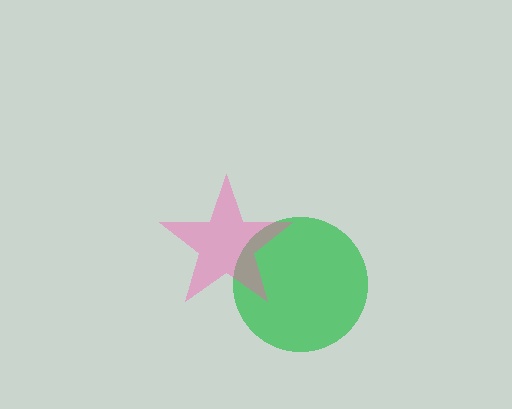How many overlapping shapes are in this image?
There are 2 overlapping shapes in the image.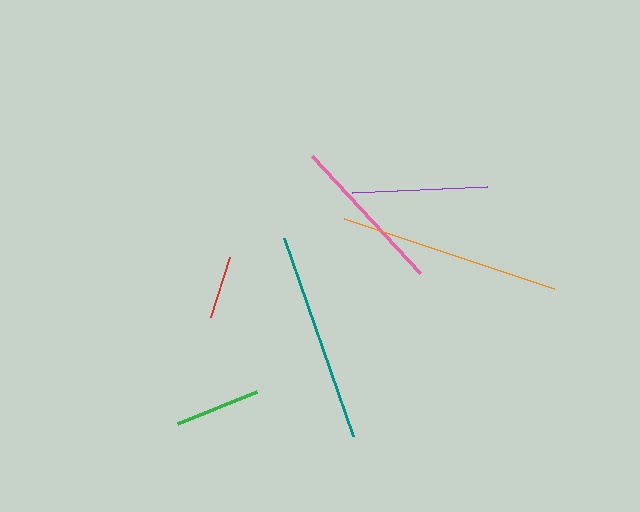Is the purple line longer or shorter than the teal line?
The teal line is longer than the purple line.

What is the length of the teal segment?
The teal segment is approximately 209 pixels long.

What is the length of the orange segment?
The orange segment is approximately 221 pixels long.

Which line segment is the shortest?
The red line is the shortest at approximately 63 pixels.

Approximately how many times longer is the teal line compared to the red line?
The teal line is approximately 3.3 times the length of the red line.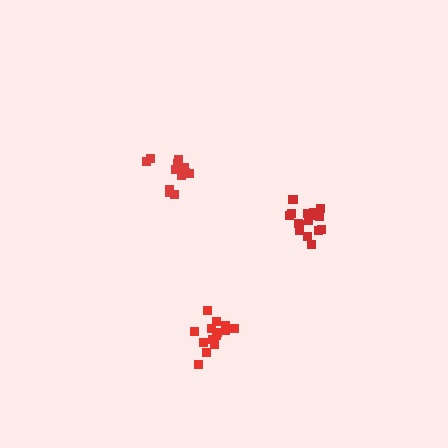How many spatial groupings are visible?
There are 3 spatial groupings.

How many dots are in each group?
Group 1: 16 dots, Group 2: 14 dots, Group 3: 12 dots (42 total).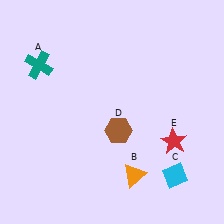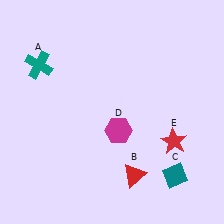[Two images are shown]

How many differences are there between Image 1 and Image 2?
There are 3 differences between the two images.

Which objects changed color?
B changed from orange to red. C changed from cyan to teal. D changed from brown to magenta.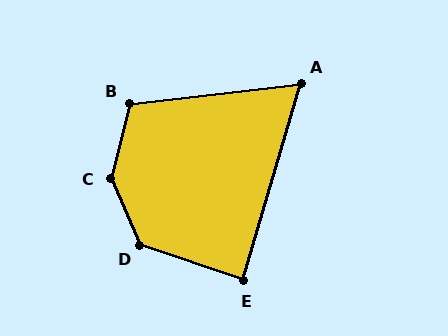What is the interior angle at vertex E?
Approximately 88 degrees (approximately right).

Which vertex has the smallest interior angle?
A, at approximately 67 degrees.